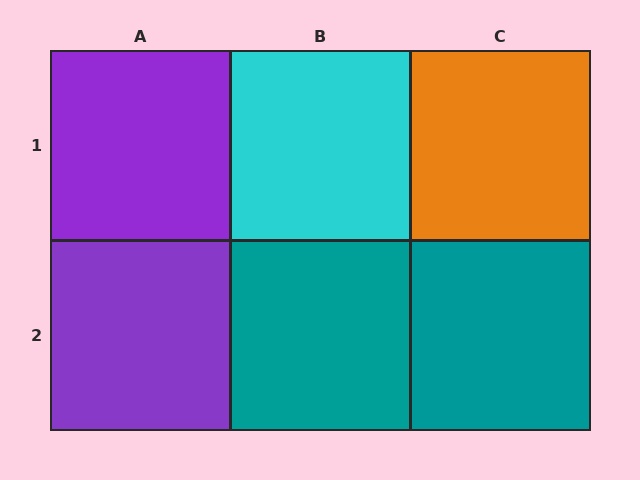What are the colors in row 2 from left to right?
Purple, teal, teal.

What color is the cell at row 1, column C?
Orange.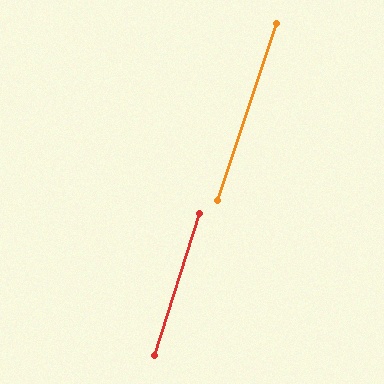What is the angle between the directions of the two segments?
Approximately 1 degree.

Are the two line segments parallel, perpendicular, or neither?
Parallel — their directions differ by only 0.6°.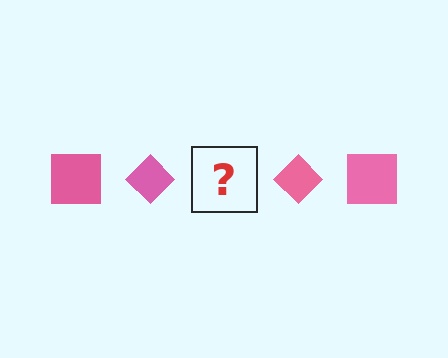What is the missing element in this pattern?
The missing element is a pink square.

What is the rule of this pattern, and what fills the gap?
The rule is that the pattern cycles through square, diamond shapes in pink. The gap should be filled with a pink square.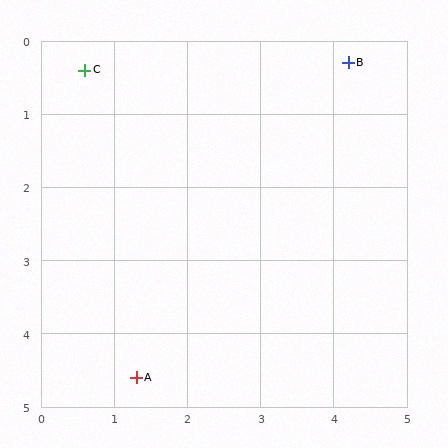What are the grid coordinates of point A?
Point A is at approximately (1.3, 4.6).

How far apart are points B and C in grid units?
Points B and C are about 3.6 grid units apart.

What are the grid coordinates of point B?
Point B is at approximately (4.2, 0.3).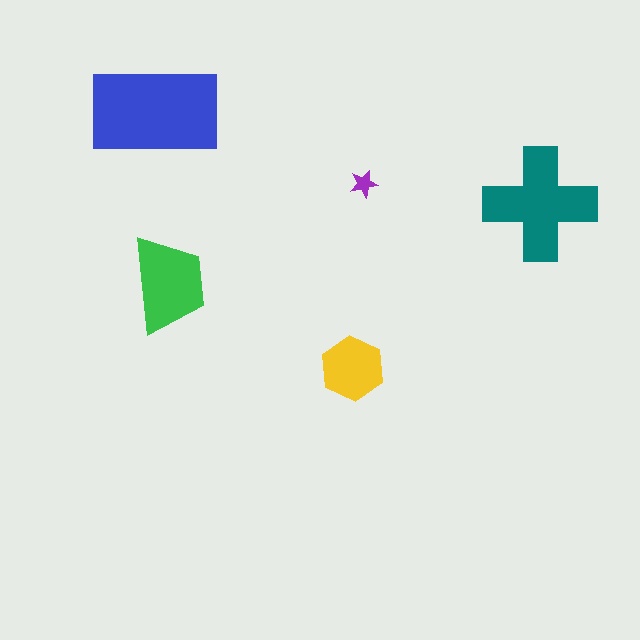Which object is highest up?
The blue rectangle is topmost.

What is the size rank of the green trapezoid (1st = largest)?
3rd.